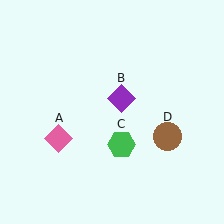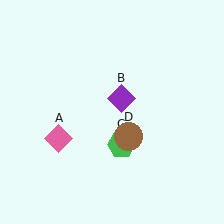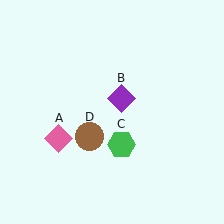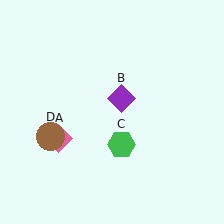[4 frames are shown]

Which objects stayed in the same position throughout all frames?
Pink diamond (object A) and purple diamond (object B) and green hexagon (object C) remained stationary.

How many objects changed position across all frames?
1 object changed position: brown circle (object D).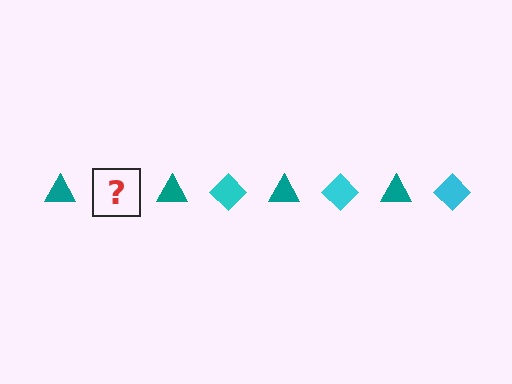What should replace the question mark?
The question mark should be replaced with a cyan diamond.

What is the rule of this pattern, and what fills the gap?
The rule is that the pattern alternates between teal triangle and cyan diamond. The gap should be filled with a cyan diamond.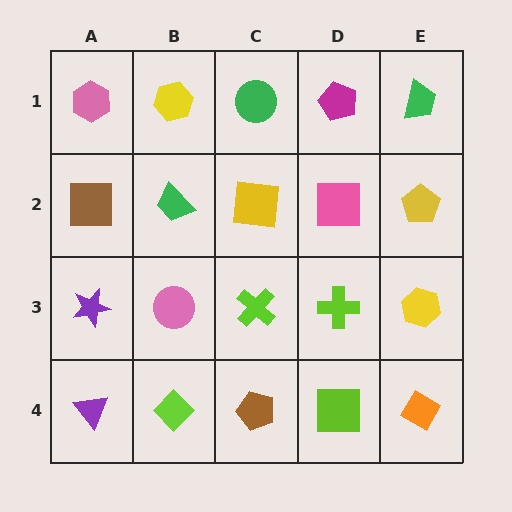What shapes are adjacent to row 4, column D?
A lime cross (row 3, column D), a brown pentagon (row 4, column C), an orange diamond (row 4, column E).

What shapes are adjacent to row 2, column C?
A green circle (row 1, column C), a lime cross (row 3, column C), a green trapezoid (row 2, column B), a pink square (row 2, column D).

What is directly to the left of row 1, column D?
A green circle.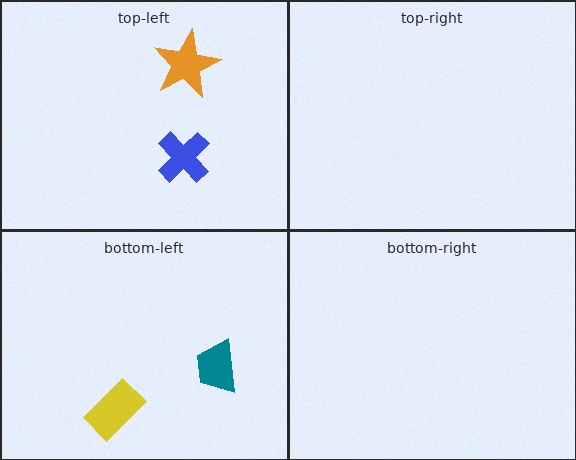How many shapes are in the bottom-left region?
2.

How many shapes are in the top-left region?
2.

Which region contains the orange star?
The top-left region.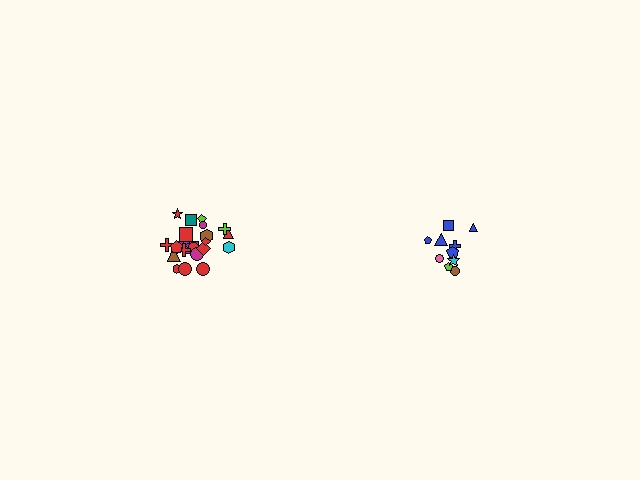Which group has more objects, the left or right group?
The left group.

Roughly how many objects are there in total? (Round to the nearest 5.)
Roughly 35 objects in total.